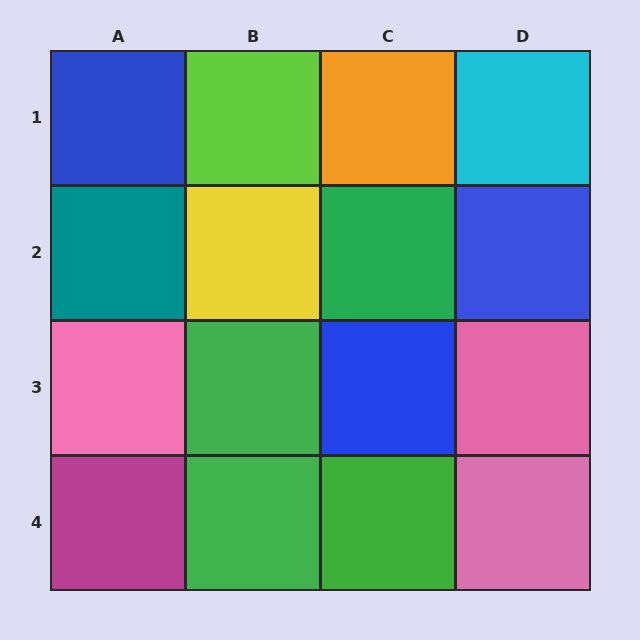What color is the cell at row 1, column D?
Cyan.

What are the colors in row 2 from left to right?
Teal, yellow, green, blue.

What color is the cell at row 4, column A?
Magenta.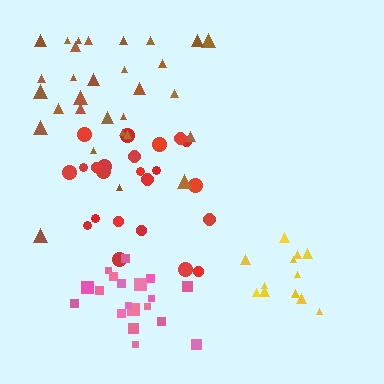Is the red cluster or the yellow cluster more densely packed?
Yellow.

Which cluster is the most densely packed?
Pink.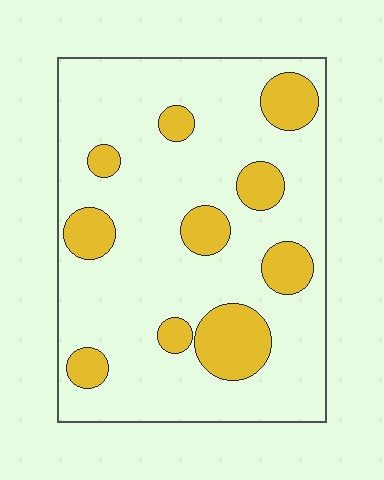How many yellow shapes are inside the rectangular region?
10.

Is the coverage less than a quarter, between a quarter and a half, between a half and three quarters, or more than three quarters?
Less than a quarter.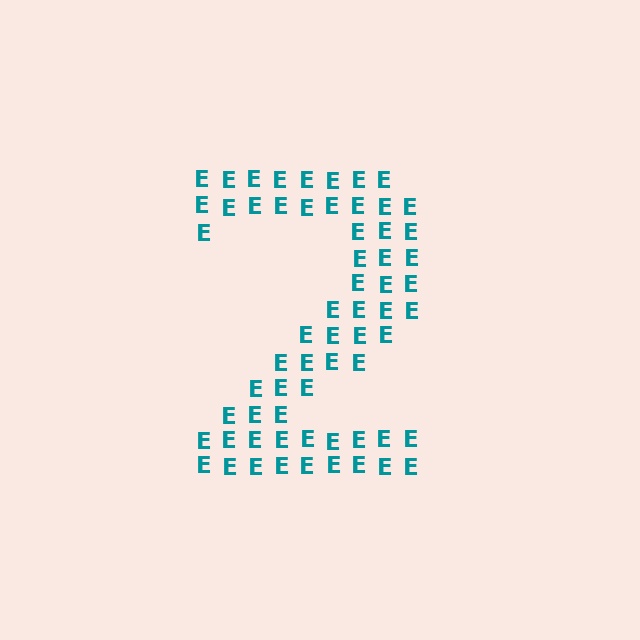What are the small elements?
The small elements are letter E's.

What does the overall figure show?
The overall figure shows the digit 2.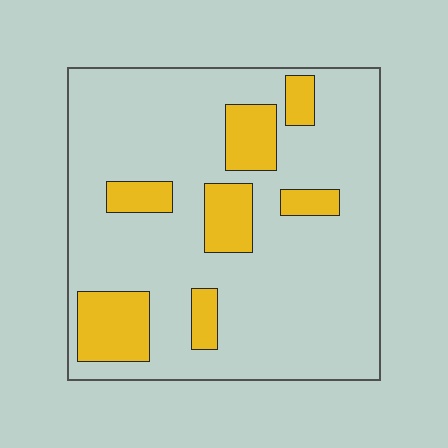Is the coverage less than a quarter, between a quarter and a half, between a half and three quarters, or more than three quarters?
Less than a quarter.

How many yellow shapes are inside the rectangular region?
7.